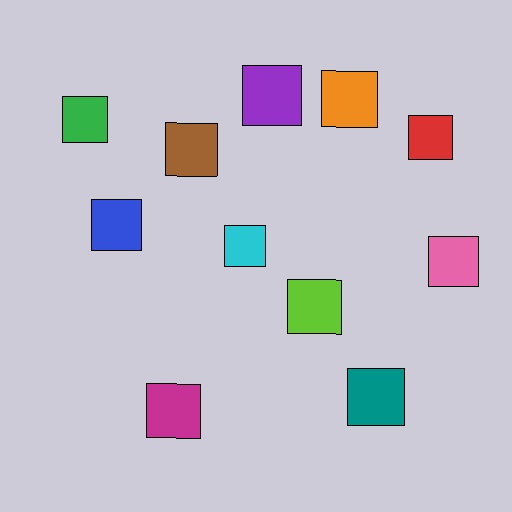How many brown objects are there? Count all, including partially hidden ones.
There is 1 brown object.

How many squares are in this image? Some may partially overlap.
There are 11 squares.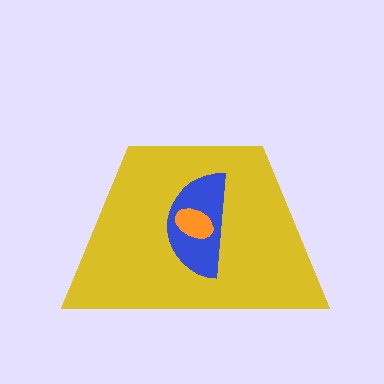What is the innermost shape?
The orange ellipse.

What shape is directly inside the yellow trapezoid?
The blue semicircle.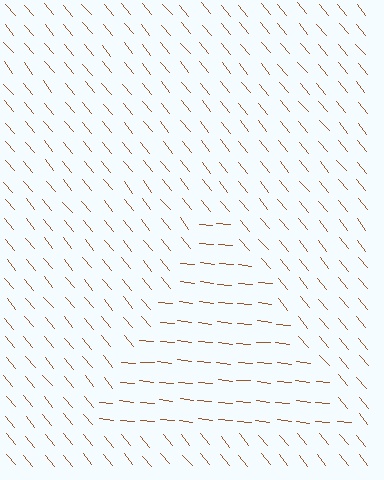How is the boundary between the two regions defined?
The boundary is defined purely by a change in line orientation (approximately 45 degrees difference). All lines are the same color and thickness.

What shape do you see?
I see a triangle.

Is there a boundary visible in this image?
Yes, there is a texture boundary formed by a change in line orientation.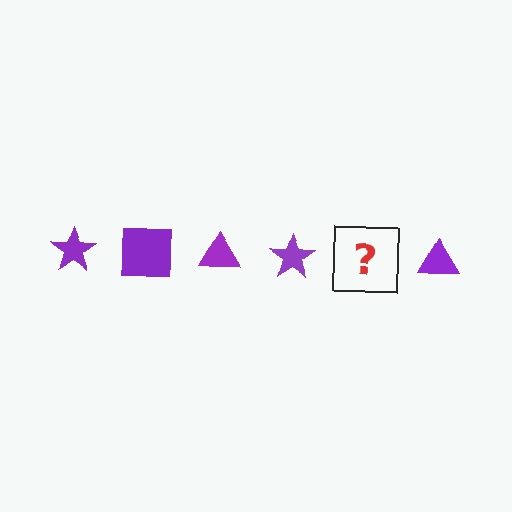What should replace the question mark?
The question mark should be replaced with a purple square.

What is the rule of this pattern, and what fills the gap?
The rule is that the pattern cycles through star, square, triangle shapes in purple. The gap should be filled with a purple square.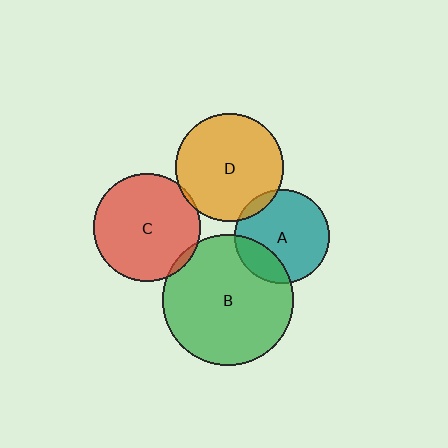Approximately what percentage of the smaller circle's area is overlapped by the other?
Approximately 5%.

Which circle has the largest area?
Circle B (green).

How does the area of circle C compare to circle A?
Approximately 1.3 times.